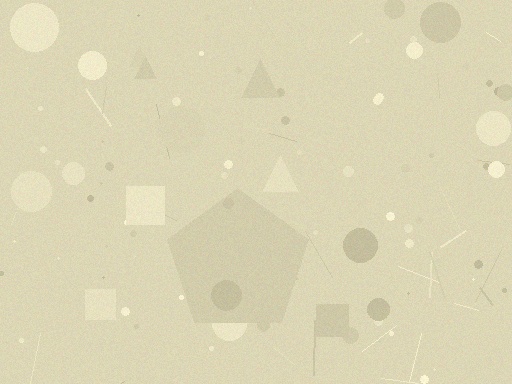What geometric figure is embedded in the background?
A pentagon is embedded in the background.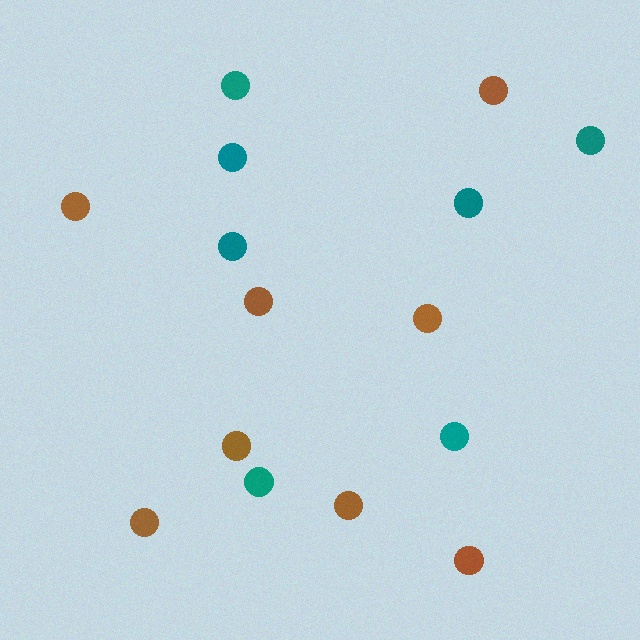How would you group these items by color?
There are 2 groups: one group of brown circles (8) and one group of teal circles (7).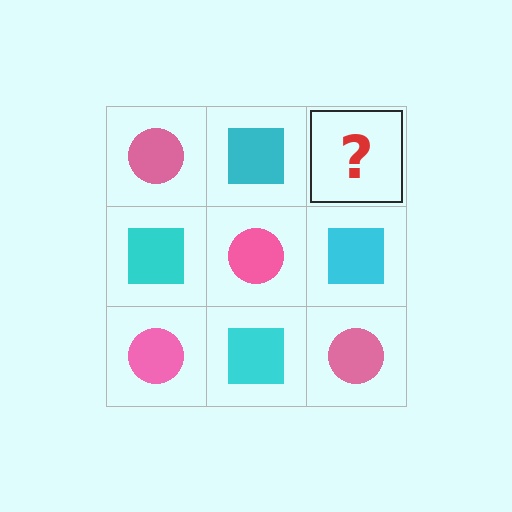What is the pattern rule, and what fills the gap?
The rule is that it alternates pink circle and cyan square in a checkerboard pattern. The gap should be filled with a pink circle.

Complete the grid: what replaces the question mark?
The question mark should be replaced with a pink circle.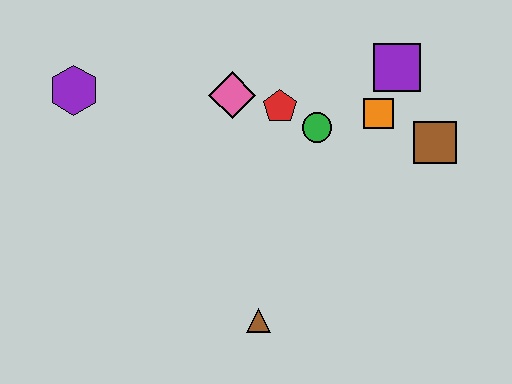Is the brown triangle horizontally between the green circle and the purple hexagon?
Yes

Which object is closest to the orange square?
The purple square is closest to the orange square.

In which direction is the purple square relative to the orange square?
The purple square is above the orange square.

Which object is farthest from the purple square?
The purple hexagon is farthest from the purple square.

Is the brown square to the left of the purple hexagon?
No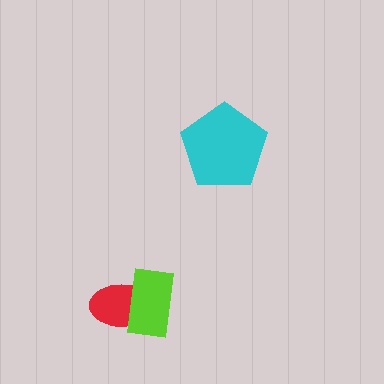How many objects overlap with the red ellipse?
1 object overlaps with the red ellipse.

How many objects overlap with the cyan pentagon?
0 objects overlap with the cyan pentagon.